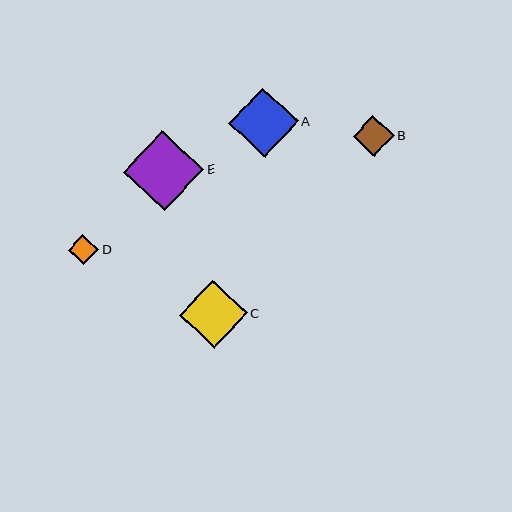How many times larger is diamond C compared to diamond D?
Diamond C is approximately 2.2 times the size of diamond D.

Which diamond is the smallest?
Diamond D is the smallest with a size of approximately 30 pixels.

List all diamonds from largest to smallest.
From largest to smallest: E, A, C, B, D.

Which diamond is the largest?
Diamond E is the largest with a size of approximately 80 pixels.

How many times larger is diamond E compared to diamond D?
Diamond E is approximately 2.7 times the size of diamond D.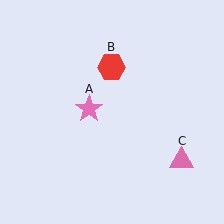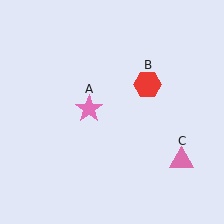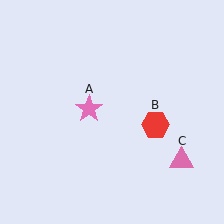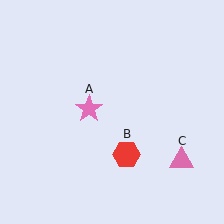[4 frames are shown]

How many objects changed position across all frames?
1 object changed position: red hexagon (object B).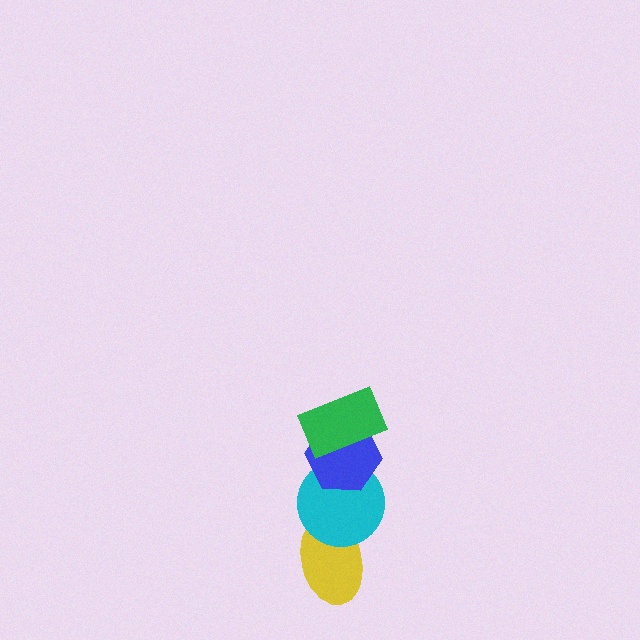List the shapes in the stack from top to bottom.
From top to bottom: the green rectangle, the blue hexagon, the cyan circle, the yellow ellipse.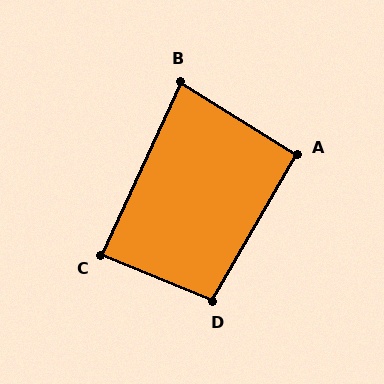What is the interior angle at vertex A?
Approximately 92 degrees (approximately right).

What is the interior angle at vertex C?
Approximately 88 degrees (approximately right).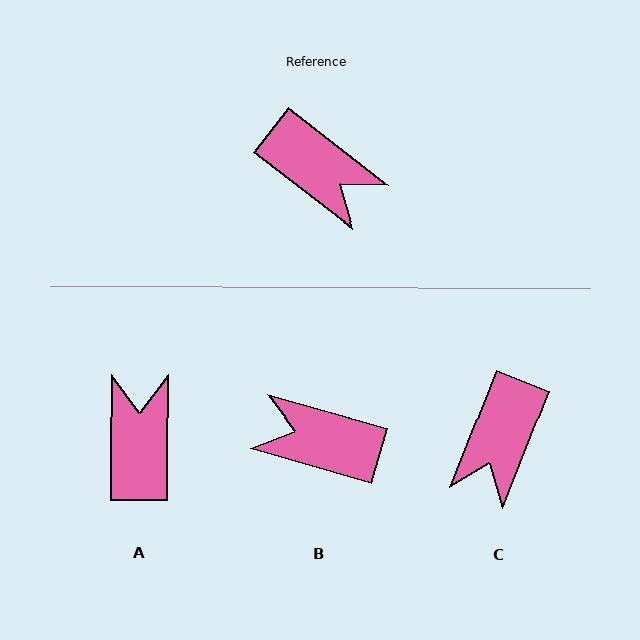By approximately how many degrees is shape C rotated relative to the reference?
Approximately 74 degrees clockwise.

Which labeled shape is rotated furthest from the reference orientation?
B, about 158 degrees away.